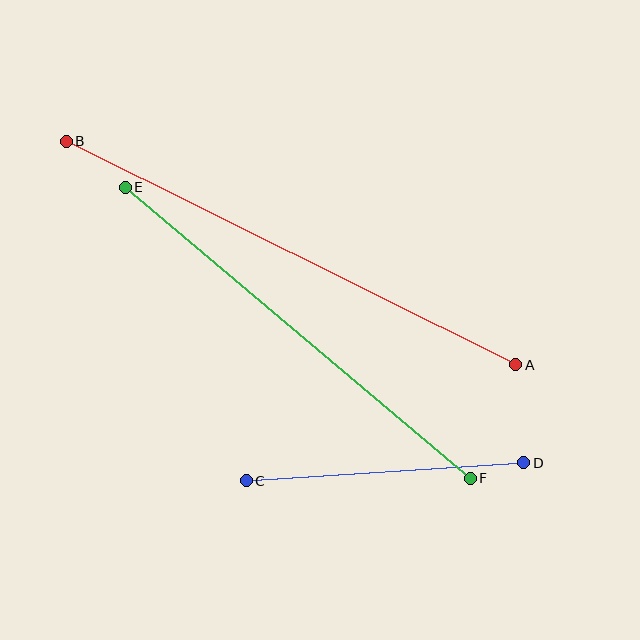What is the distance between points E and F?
The distance is approximately 451 pixels.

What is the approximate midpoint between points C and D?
The midpoint is at approximately (385, 472) pixels.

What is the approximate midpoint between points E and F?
The midpoint is at approximately (298, 333) pixels.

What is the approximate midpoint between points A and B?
The midpoint is at approximately (291, 253) pixels.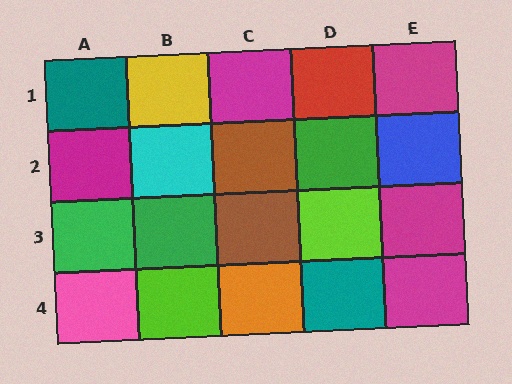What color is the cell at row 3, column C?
Brown.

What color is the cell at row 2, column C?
Brown.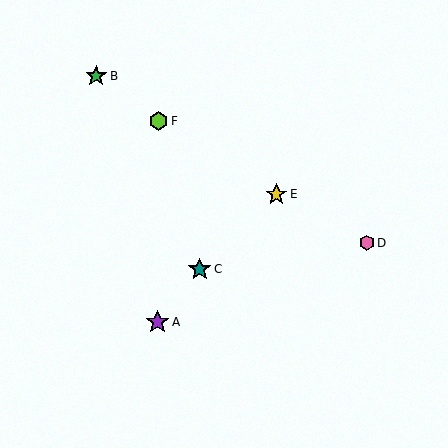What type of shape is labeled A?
Shape A is a purple star.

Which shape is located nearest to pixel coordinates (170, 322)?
The purple star (labeled A) at (157, 322) is nearest to that location.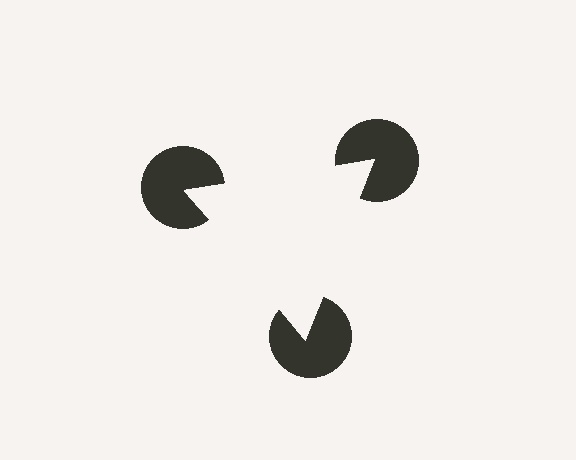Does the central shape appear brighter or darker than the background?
It typically appears slightly brighter than the background, even though no actual brightness change is drawn.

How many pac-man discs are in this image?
There are 3 — one at each vertex of the illusory triangle.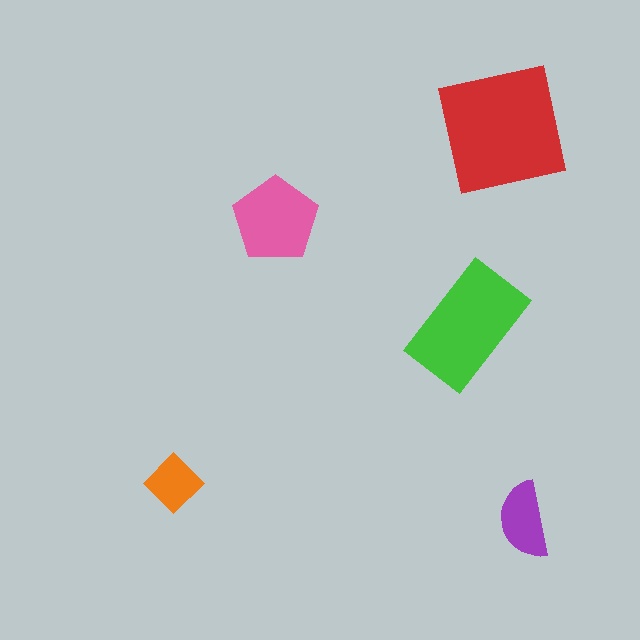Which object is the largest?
The red square.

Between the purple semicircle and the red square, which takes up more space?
The red square.